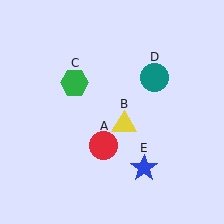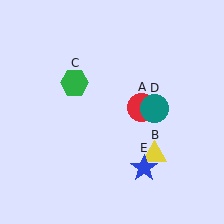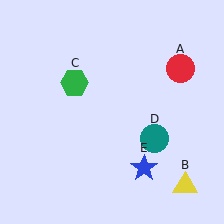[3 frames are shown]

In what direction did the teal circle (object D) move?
The teal circle (object D) moved down.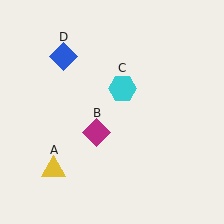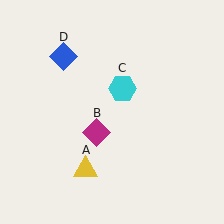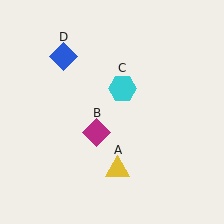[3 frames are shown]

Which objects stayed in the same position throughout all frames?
Magenta diamond (object B) and cyan hexagon (object C) and blue diamond (object D) remained stationary.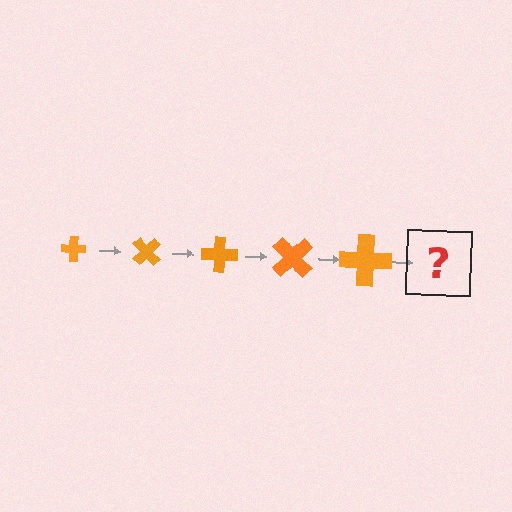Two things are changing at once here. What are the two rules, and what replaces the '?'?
The two rules are that the cross grows larger each step and it rotates 45 degrees each step. The '?' should be a cross, larger than the previous one and rotated 225 degrees from the start.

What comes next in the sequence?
The next element should be a cross, larger than the previous one and rotated 225 degrees from the start.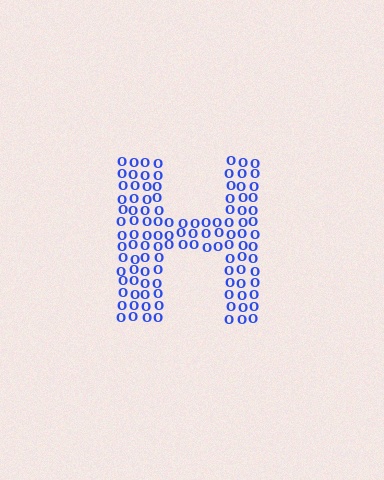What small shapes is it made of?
It is made of small letter O's.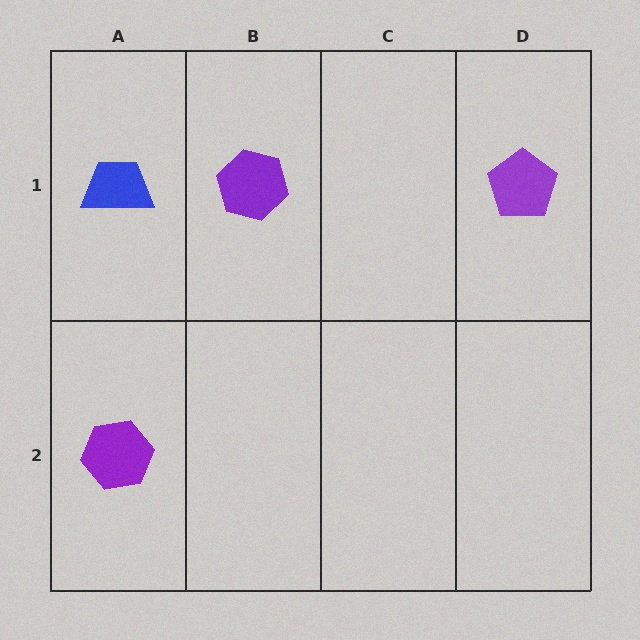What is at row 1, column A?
A blue trapezoid.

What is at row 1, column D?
A purple pentagon.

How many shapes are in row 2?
1 shape.